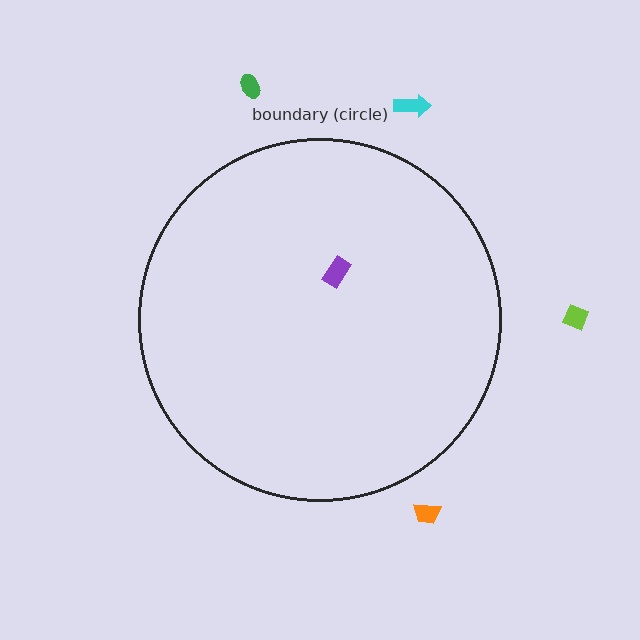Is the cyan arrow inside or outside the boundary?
Outside.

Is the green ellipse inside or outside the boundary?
Outside.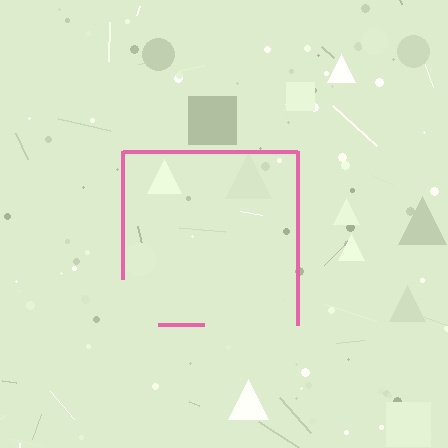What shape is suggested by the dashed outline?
The dashed outline suggests a square.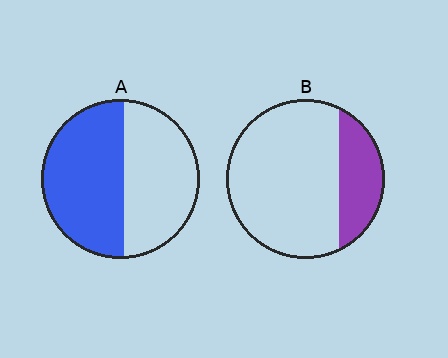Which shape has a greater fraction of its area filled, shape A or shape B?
Shape A.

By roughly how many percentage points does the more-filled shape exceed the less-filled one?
By roughly 30 percentage points (A over B).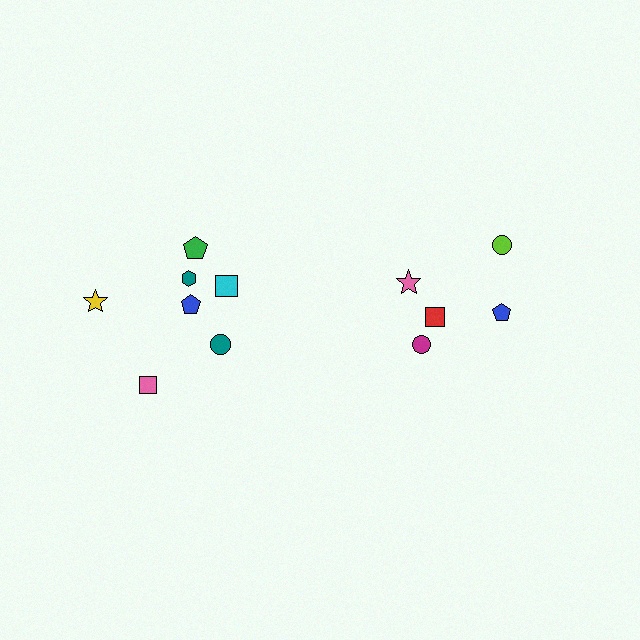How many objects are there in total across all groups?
There are 12 objects.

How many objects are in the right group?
There are 5 objects.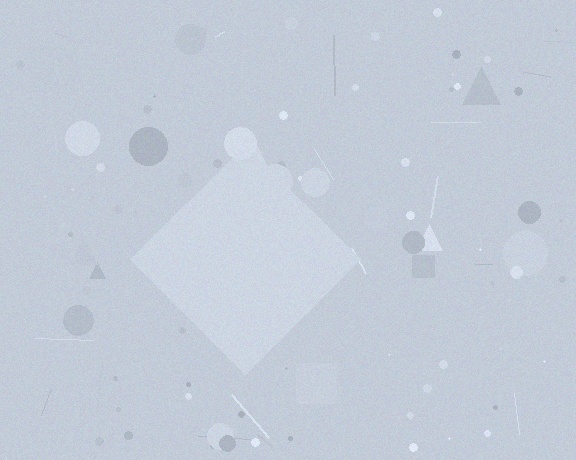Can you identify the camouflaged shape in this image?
The camouflaged shape is a diamond.